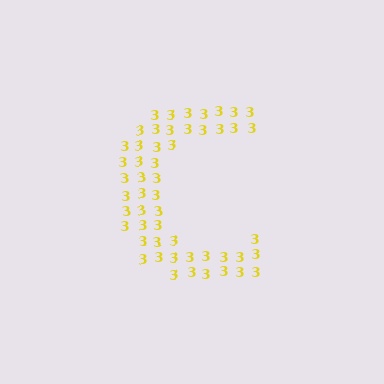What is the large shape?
The large shape is the letter C.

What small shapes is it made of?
It is made of small digit 3's.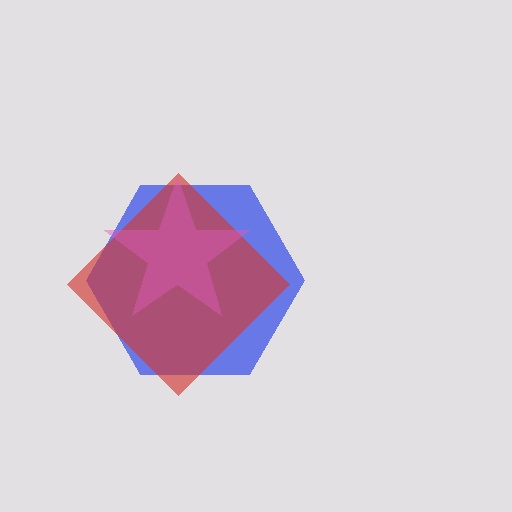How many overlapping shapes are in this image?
There are 3 overlapping shapes in the image.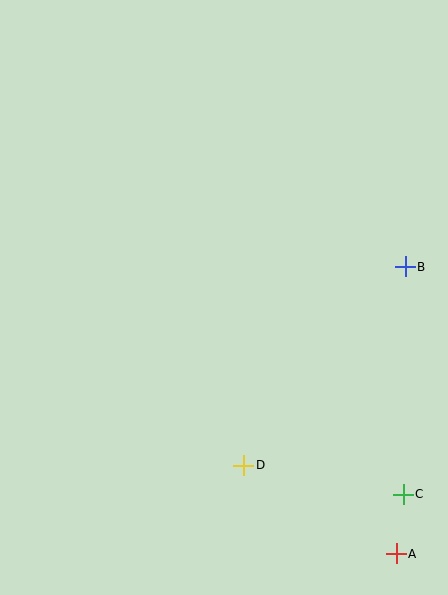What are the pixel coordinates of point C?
Point C is at (403, 494).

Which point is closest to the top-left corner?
Point B is closest to the top-left corner.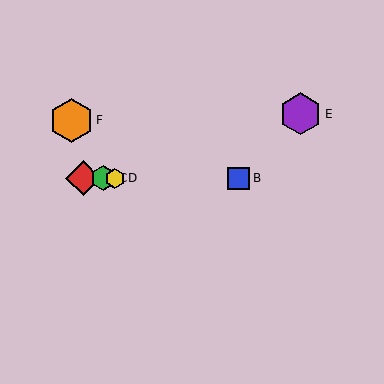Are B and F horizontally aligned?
No, B is at y≈178 and F is at y≈120.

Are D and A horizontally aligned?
Yes, both are at y≈178.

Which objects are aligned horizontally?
Objects A, B, C, D are aligned horizontally.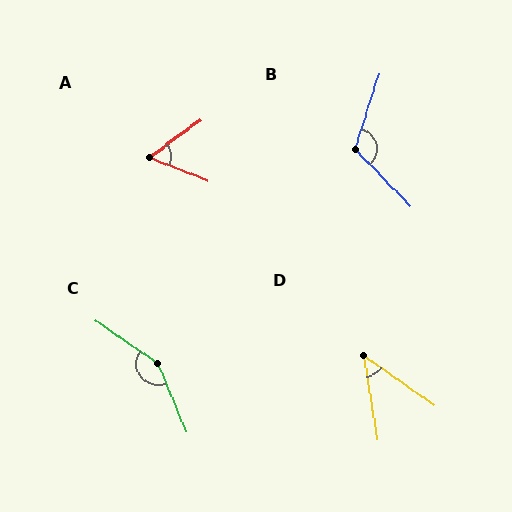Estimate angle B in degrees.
Approximately 118 degrees.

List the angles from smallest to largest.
D (46°), A (58°), B (118°), C (148°).